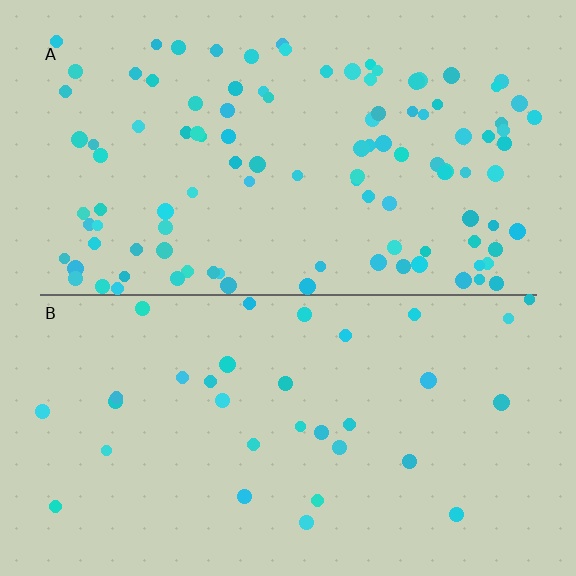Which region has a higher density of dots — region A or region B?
A (the top).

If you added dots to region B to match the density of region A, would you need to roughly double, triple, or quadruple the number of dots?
Approximately triple.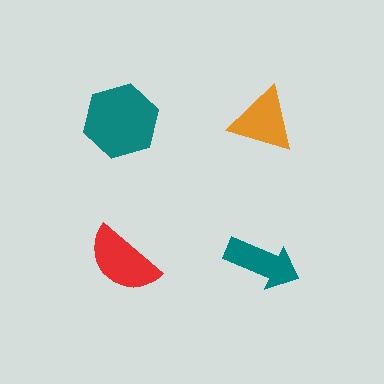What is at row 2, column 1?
A red semicircle.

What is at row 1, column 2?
An orange triangle.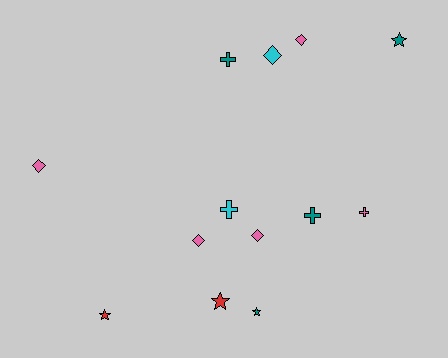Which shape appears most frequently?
Diamond, with 5 objects.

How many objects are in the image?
There are 13 objects.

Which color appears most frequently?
Pink, with 5 objects.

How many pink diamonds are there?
There are 4 pink diamonds.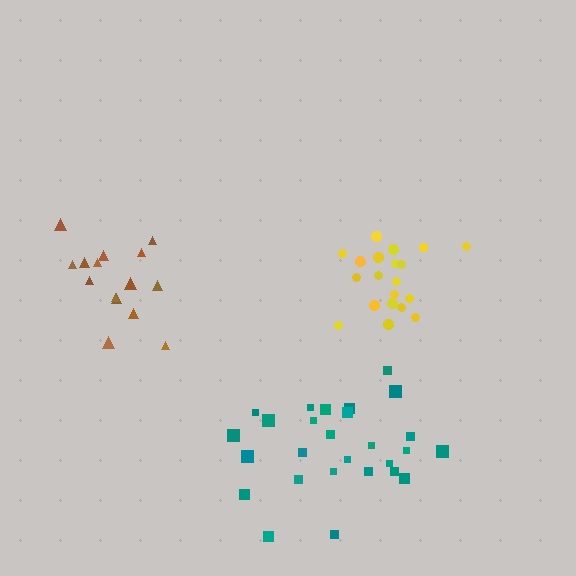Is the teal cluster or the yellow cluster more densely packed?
Yellow.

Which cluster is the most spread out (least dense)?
Teal.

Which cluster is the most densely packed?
Yellow.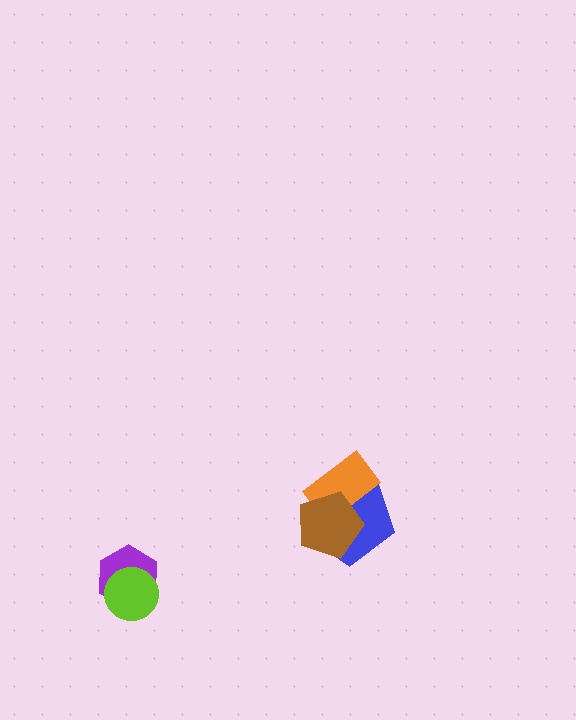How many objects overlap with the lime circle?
1 object overlaps with the lime circle.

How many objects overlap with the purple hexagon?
1 object overlaps with the purple hexagon.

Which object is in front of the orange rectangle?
The brown pentagon is in front of the orange rectangle.